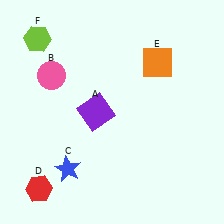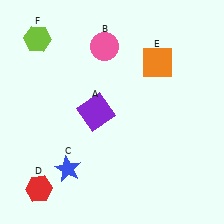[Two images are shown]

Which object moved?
The pink circle (B) moved right.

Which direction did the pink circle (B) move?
The pink circle (B) moved right.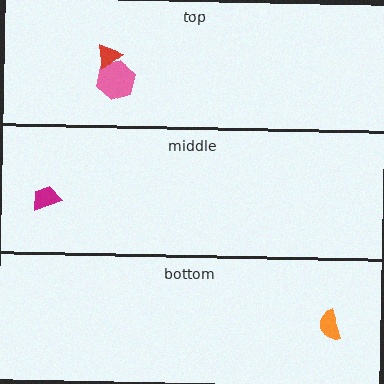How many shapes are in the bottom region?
1.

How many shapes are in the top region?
2.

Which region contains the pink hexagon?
The top region.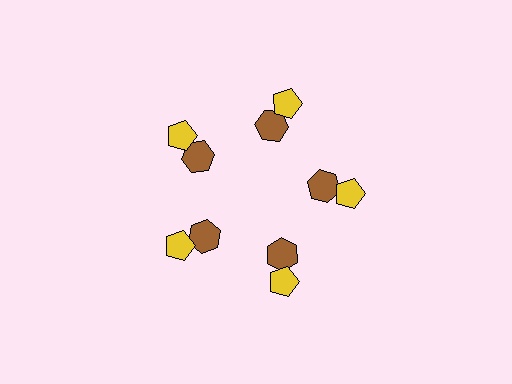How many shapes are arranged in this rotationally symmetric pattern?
There are 10 shapes, arranged in 5 groups of 2.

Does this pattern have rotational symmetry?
Yes, this pattern has 5-fold rotational symmetry. It looks the same after rotating 72 degrees around the center.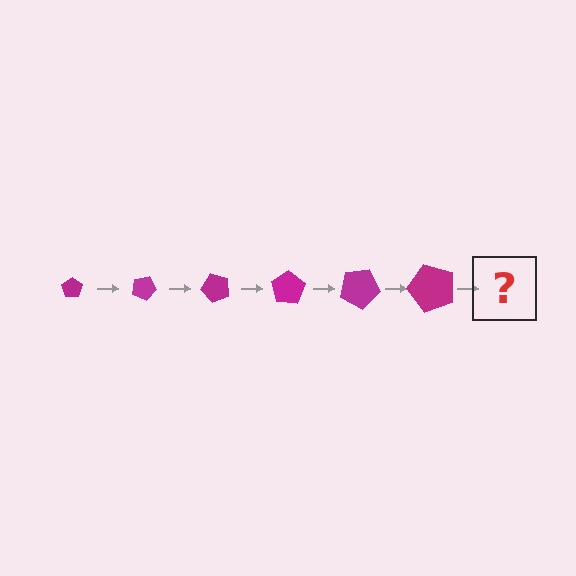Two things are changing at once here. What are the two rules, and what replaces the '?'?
The two rules are that the pentagon grows larger each step and it rotates 25 degrees each step. The '?' should be a pentagon, larger than the previous one and rotated 150 degrees from the start.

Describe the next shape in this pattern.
It should be a pentagon, larger than the previous one and rotated 150 degrees from the start.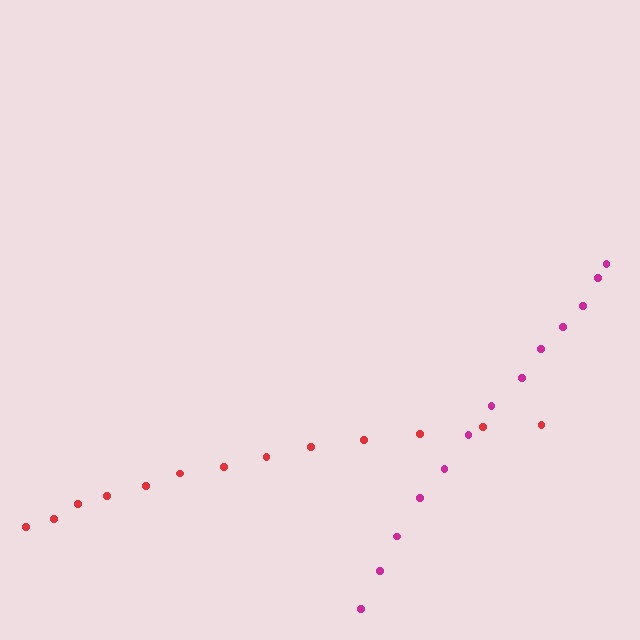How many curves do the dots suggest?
There are 2 distinct paths.